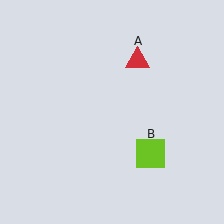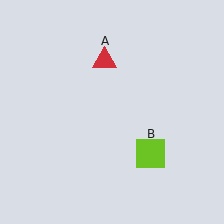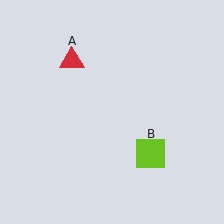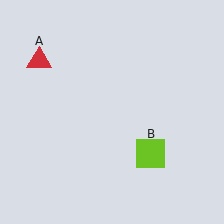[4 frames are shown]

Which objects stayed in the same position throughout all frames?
Lime square (object B) remained stationary.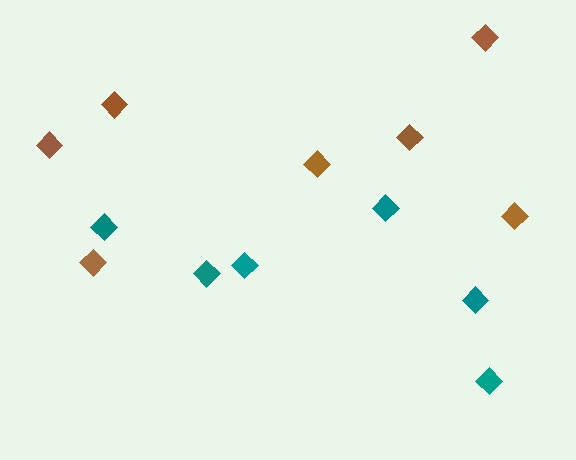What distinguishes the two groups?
There are 2 groups: one group of brown diamonds (7) and one group of teal diamonds (6).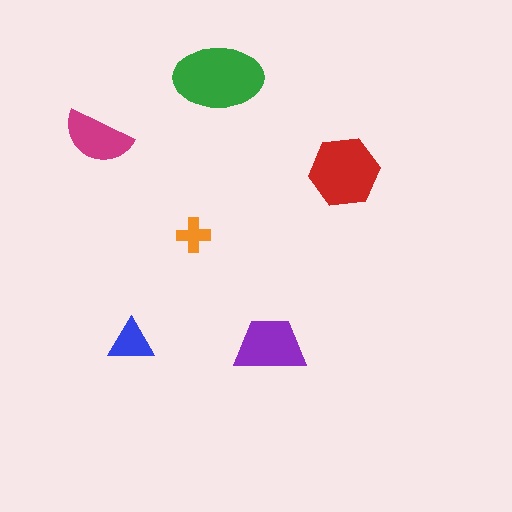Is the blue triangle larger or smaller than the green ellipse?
Smaller.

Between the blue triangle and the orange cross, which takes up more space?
The blue triangle.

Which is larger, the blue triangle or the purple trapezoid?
The purple trapezoid.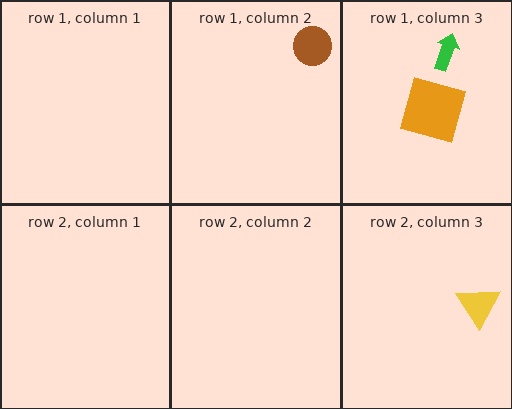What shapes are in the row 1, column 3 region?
The green arrow, the orange square.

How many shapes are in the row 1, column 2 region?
1.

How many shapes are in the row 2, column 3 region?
1.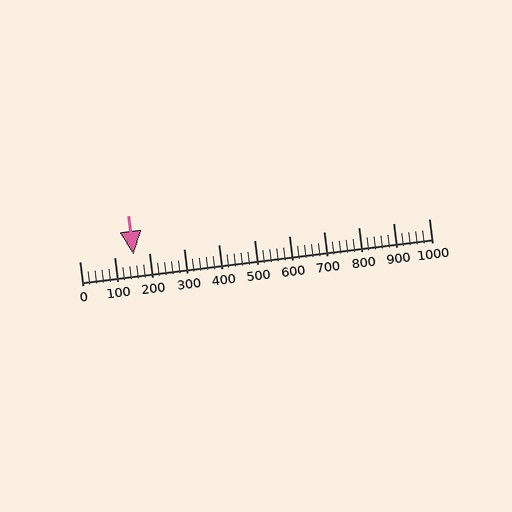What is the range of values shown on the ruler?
The ruler shows values from 0 to 1000.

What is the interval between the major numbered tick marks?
The major tick marks are spaced 100 units apart.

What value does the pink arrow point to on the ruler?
The pink arrow points to approximately 154.